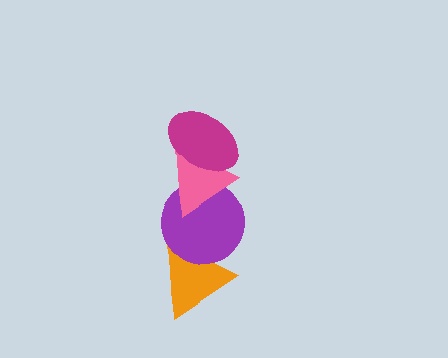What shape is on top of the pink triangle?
The magenta ellipse is on top of the pink triangle.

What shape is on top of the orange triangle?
The purple circle is on top of the orange triangle.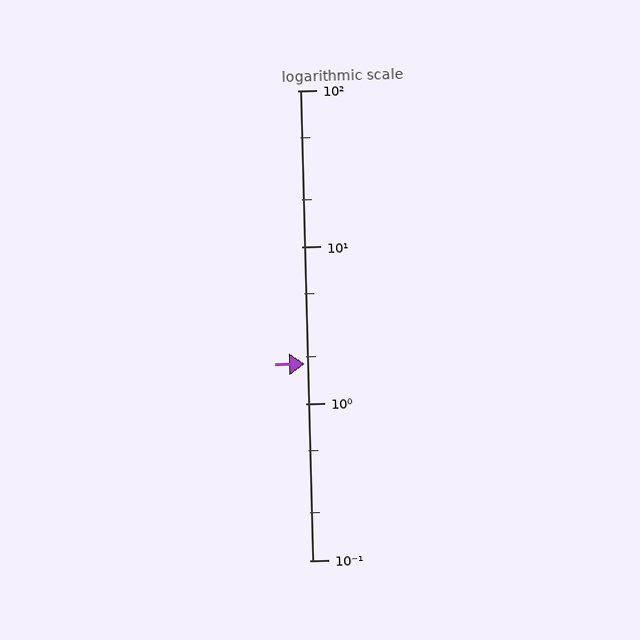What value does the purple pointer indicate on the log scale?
The pointer indicates approximately 1.8.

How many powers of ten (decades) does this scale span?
The scale spans 3 decades, from 0.1 to 100.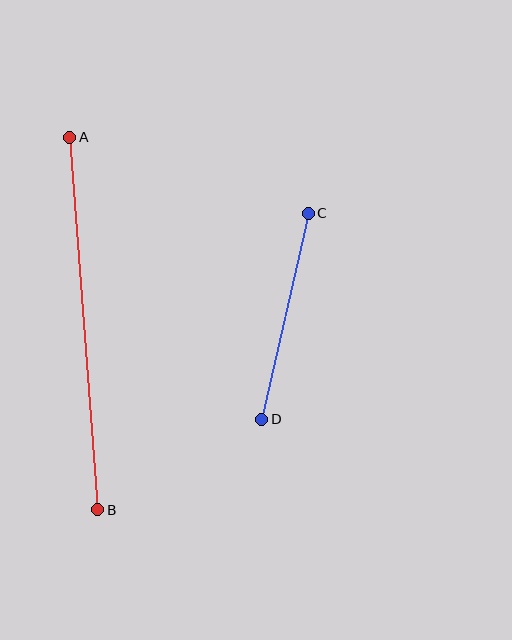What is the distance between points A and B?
The distance is approximately 373 pixels.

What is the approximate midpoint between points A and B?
The midpoint is at approximately (84, 323) pixels.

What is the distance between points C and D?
The distance is approximately 211 pixels.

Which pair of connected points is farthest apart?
Points A and B are farthest apart.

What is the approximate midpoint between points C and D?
The midpoint is at approximately (285, 316) pixels.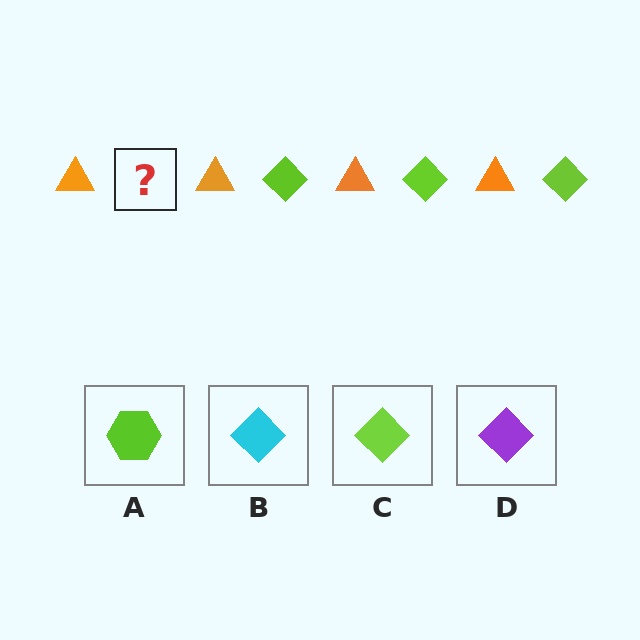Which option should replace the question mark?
Option C.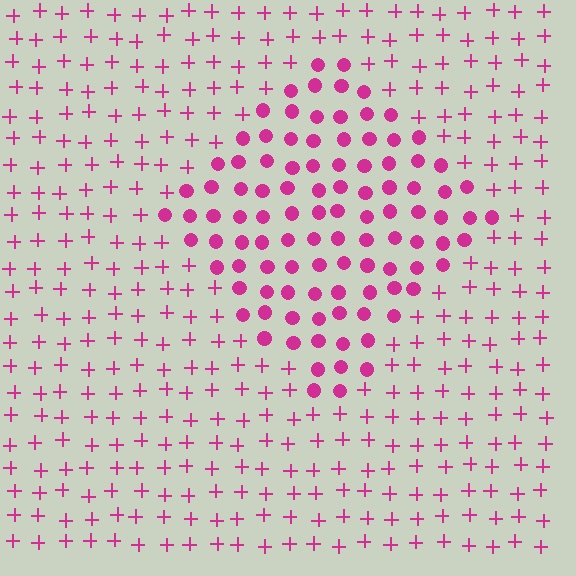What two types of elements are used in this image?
The image uses circles inside the diamond region and plus signs outside it.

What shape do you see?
I see a diamond.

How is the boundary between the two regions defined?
The boundary is defined by a change in element shape: circles inside vs. plus signs outside. All elements share the same color and spacing.